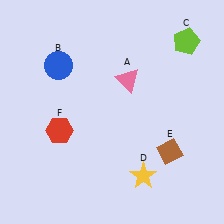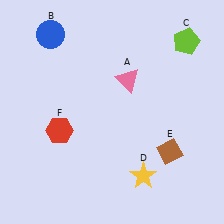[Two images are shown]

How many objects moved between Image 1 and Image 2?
1 object moved between the two images.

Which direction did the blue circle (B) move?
The blue circle (B) moved up.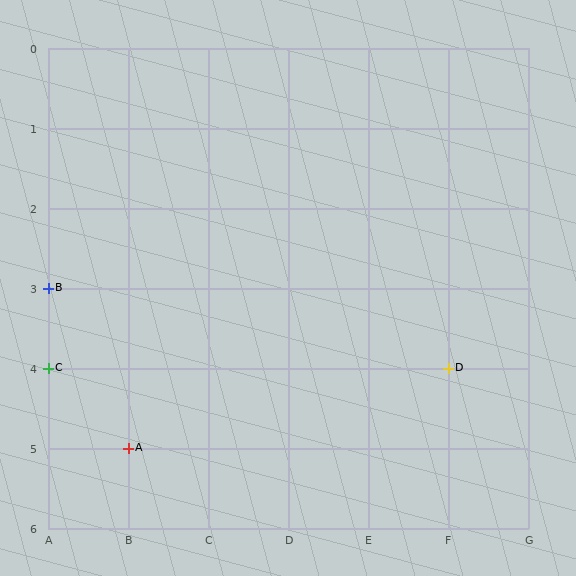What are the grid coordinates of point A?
Point A is at grid coordinates (B, 5).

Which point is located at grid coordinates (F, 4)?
Point D is at (F, 4).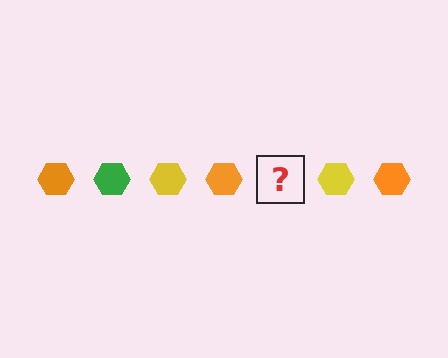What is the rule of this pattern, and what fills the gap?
The rule is that the pattern cycles through orange, green, yellow hexagons. The gap should be filled with a green hexagon.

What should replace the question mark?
The question mark should be replaced with a green hexagon.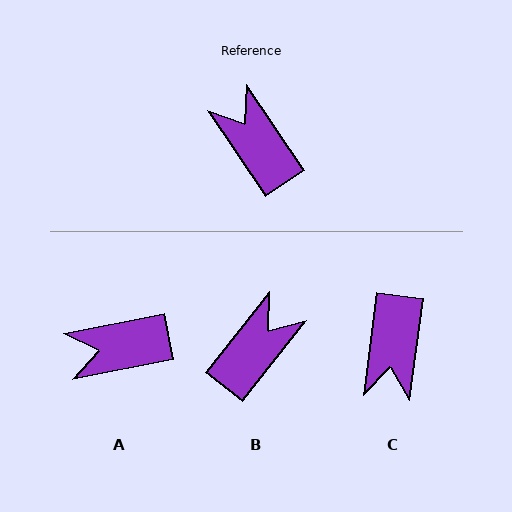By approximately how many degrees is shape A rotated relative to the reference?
Approximately 67 degrees counter-clockwise.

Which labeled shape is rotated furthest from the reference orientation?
C, about 138 degrees away.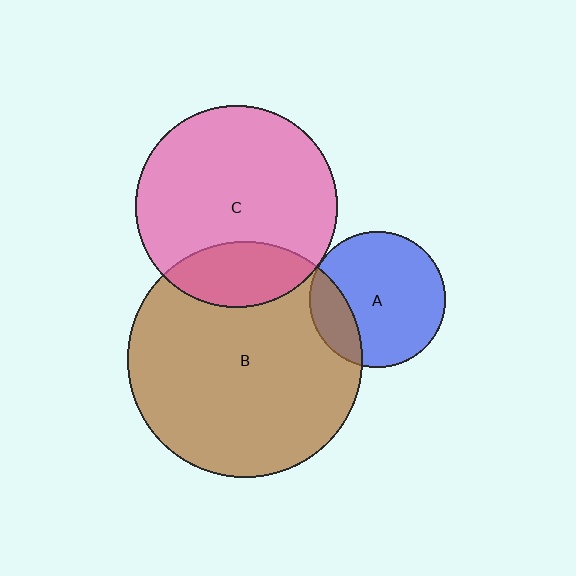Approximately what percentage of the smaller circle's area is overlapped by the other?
Approximately 5%.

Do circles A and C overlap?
Yes.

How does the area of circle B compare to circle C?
Approximately 1.4 times.